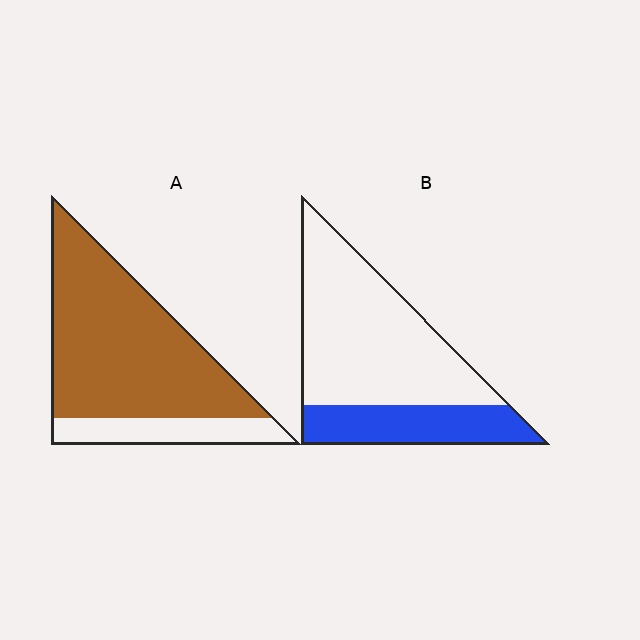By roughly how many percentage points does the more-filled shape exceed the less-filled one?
By roughly 50 percentage points (A over B).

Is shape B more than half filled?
No.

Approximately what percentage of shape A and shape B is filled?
A is approximately 80% and B is approximately 30%.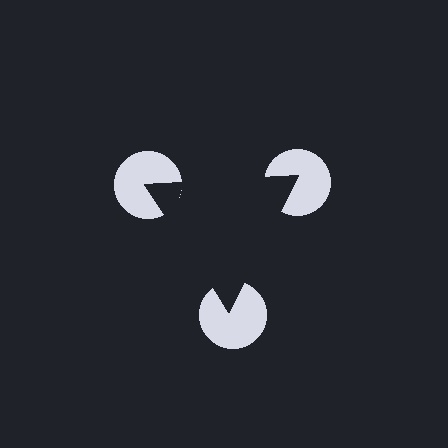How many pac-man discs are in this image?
There are 3 — one at each vertex of the illusory triangle.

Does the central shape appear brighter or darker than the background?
It typically appears slightly darker than the background, even though no actual brightness change is drawn.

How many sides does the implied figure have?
3 sides.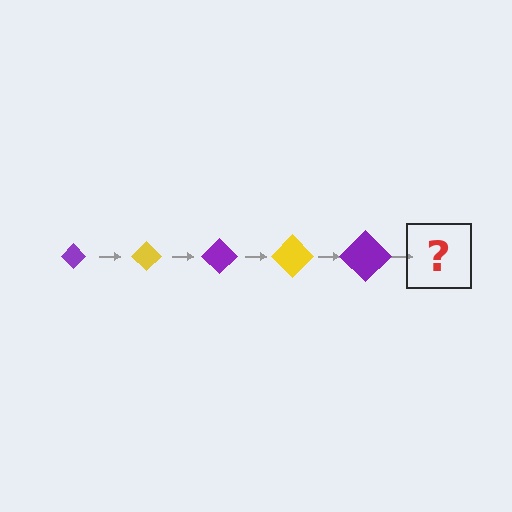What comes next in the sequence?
The next element should be a yellow diamond, larger than the previous one.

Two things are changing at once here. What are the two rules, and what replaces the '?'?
The two rules are that the diamond grows larger each step and the color cycles through purple and yellow. The '?' should be a yellow diamond, larger than the previous one.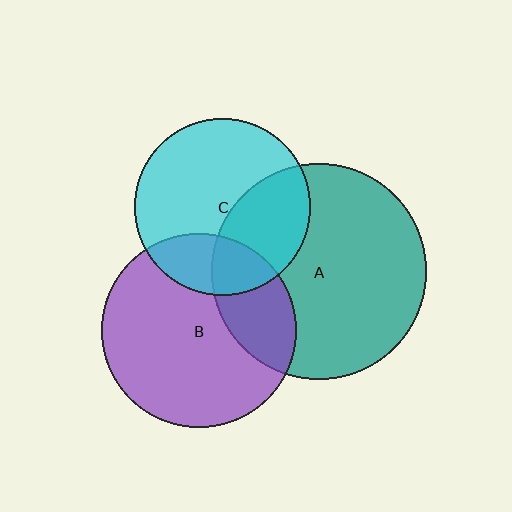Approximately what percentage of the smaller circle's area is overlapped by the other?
Approximately 25%.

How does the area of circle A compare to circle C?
Approximately 1.5 times.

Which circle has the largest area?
Circle A (teal).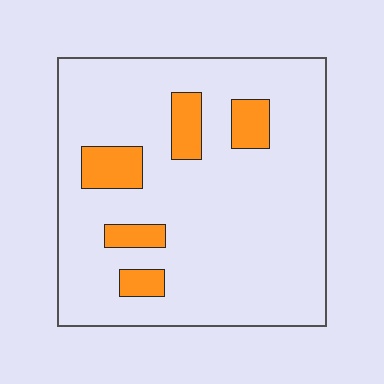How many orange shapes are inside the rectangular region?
5.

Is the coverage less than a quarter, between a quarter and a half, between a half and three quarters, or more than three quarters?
Less than a quarter.